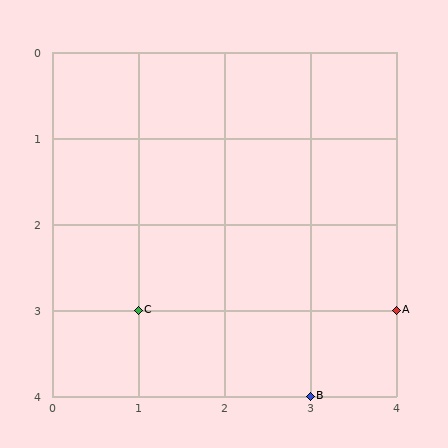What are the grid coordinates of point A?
Point A is at grid coordinates (4, 3).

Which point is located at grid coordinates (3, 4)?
Point B is at (3, 4).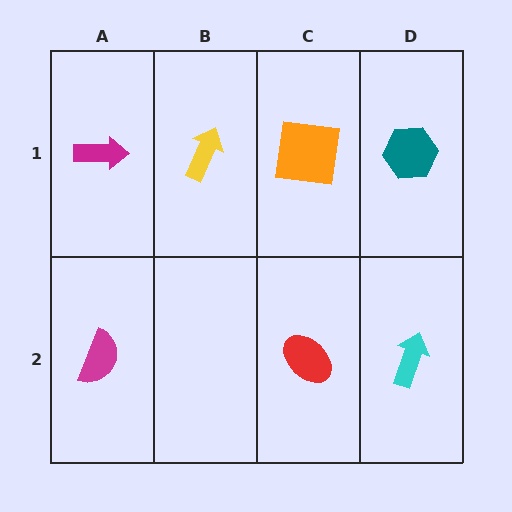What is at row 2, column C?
A red ellipse.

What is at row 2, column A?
A magenta semicircle.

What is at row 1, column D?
A teal hexagon.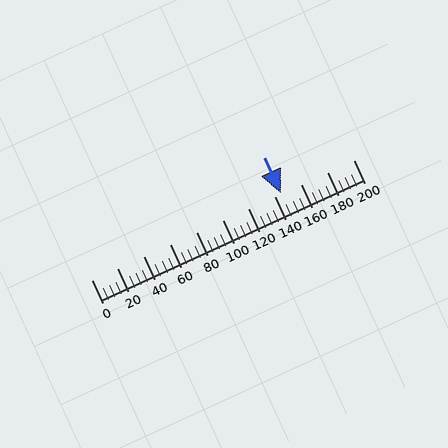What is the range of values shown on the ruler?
The ruler shows values from 0 to 200.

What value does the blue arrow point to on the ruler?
The blue arrow points to approximately 145.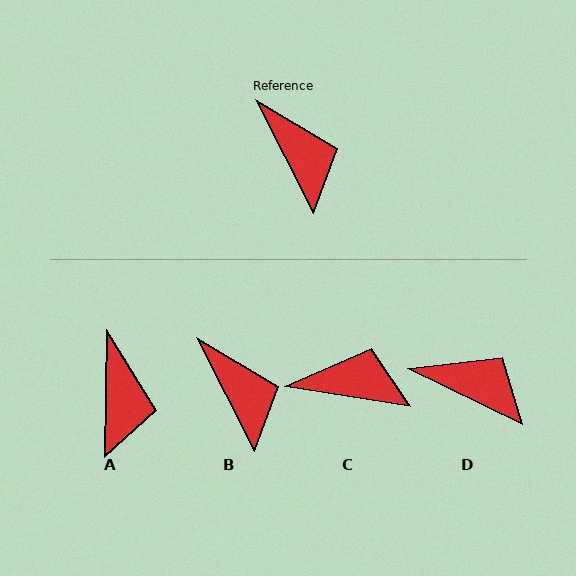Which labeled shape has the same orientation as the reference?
B.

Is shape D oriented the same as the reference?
No, it is off by about 37 degrees.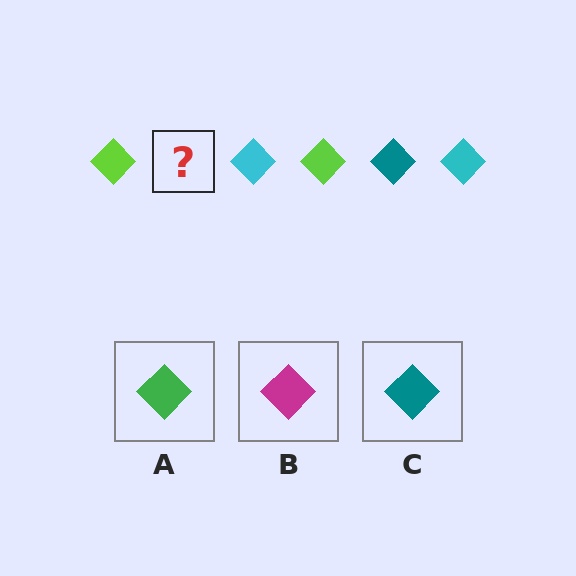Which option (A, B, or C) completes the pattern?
C.